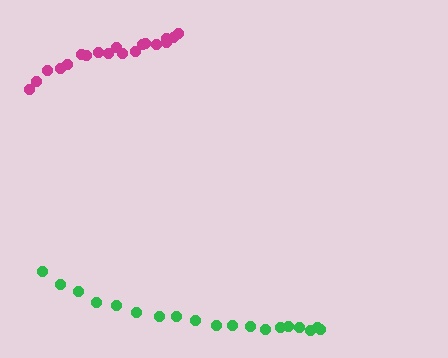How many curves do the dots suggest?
There are 2 distinct paths.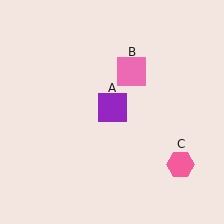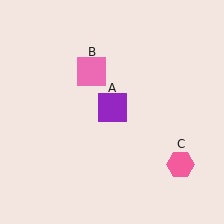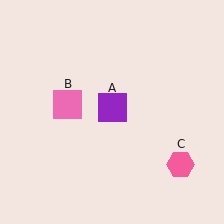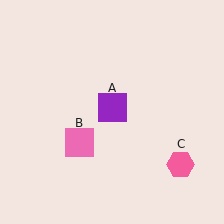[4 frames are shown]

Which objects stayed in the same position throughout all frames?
Purple square (object A) and pink hexagon (object C) remained stationary.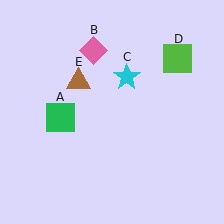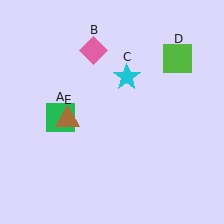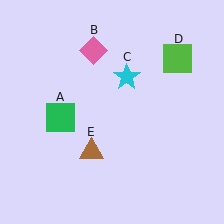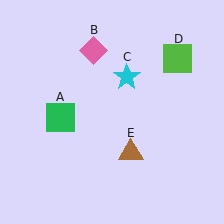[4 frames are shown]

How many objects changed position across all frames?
1 object changed position: brown triangle (object E).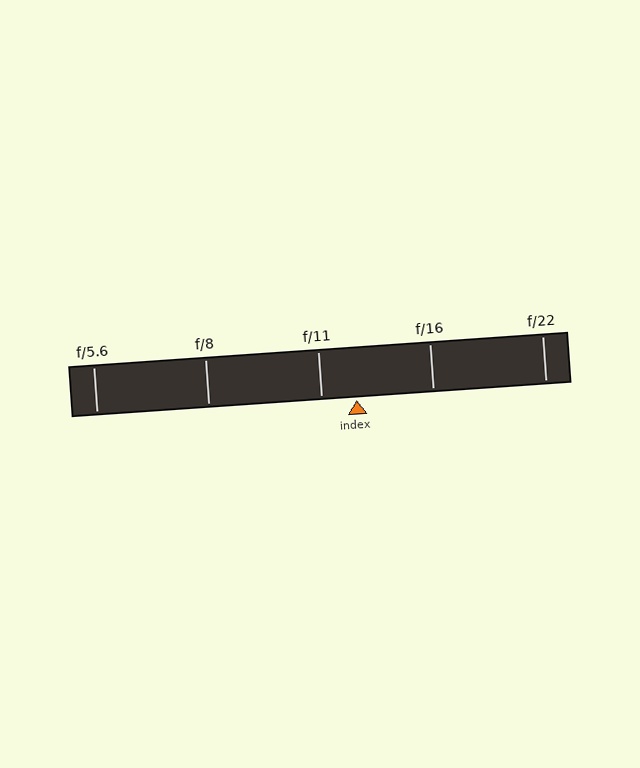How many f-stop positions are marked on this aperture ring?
There are 5 f-stop positions marked.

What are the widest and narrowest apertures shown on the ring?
The widest aperture shown is f/5.6 and the narrowest is f/22.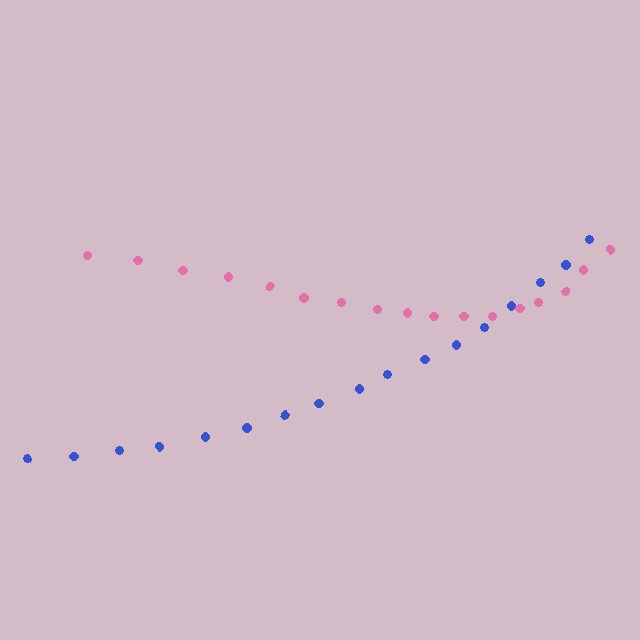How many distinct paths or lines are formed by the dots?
There are 2 distinct paths.